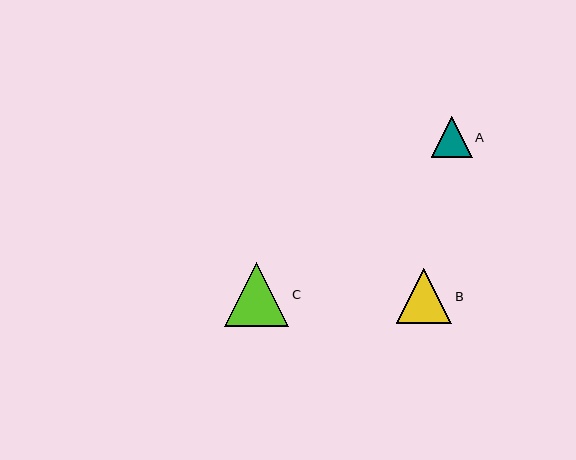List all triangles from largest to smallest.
From largest to smallest: C, B, A.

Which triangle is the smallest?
Triangle A is the smallest with a size of approximately 41 pixels.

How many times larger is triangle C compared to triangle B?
Triangle C is approximately 1.2 times the size of triangle B.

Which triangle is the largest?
Triangle C is the largest with a size of approximately 64 pixels.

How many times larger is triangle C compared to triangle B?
Triangle C is approximately 1.2 times the size of triangle B.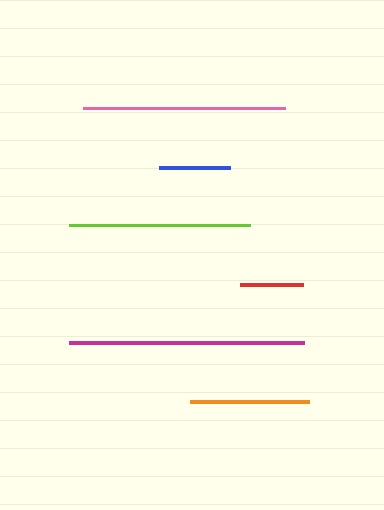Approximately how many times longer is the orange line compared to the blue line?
The orange line is approximately 1.7 times the length of the blue line.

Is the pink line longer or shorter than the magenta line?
The magenta line is longer than the pink line.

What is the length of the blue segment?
The blue segment is approximately 70 pixels long.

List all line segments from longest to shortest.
From longest to shortest: magenta, pink, lime, orange, blue, red.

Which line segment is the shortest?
The red line is the shortest at approximately 63 pixels.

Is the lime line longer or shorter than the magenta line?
The magenta line is longer than the lime line.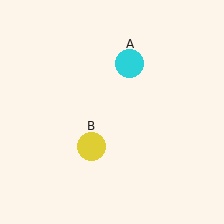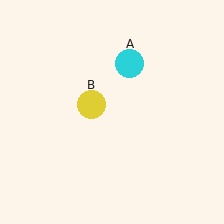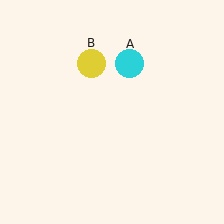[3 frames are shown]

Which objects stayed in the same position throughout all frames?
Cyan circle (object A) remained stationary.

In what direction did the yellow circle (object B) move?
The yellow circle (object B) moved up.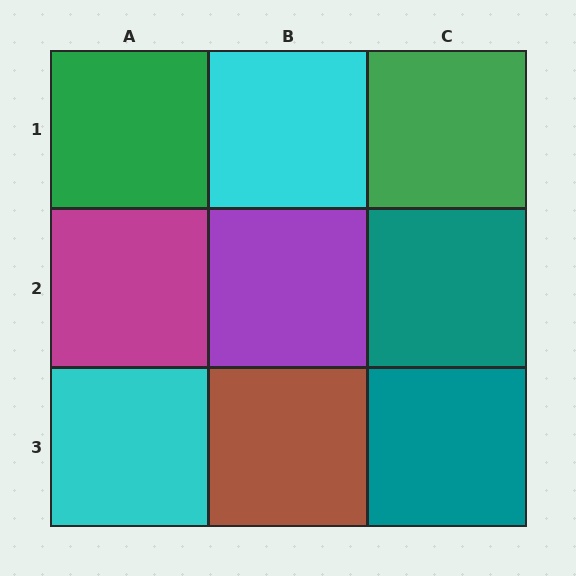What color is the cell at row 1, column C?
Green.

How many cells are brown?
1 cell is brown.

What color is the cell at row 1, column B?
Cyan.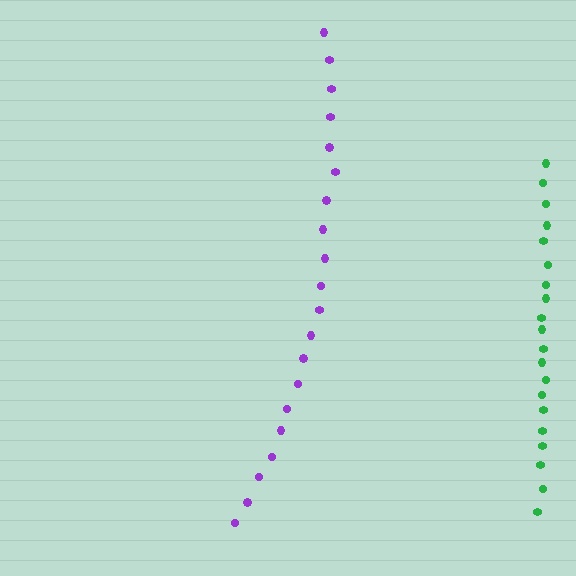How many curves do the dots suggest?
There are 2 distinct paths.